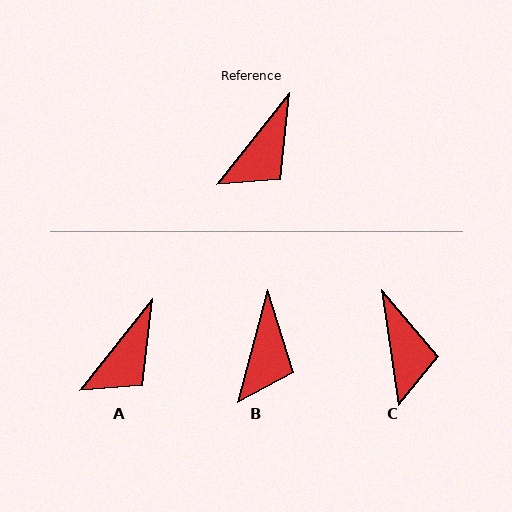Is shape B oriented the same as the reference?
No, it is off by about 24 degrees.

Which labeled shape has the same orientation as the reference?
A.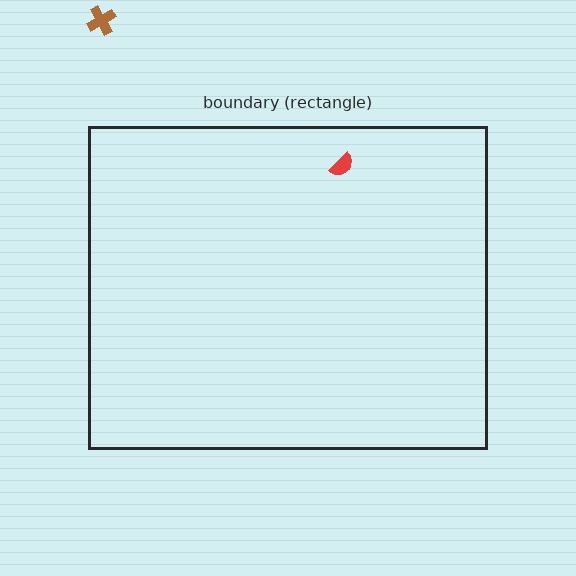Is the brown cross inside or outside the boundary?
Outside.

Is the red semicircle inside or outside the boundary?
Inside.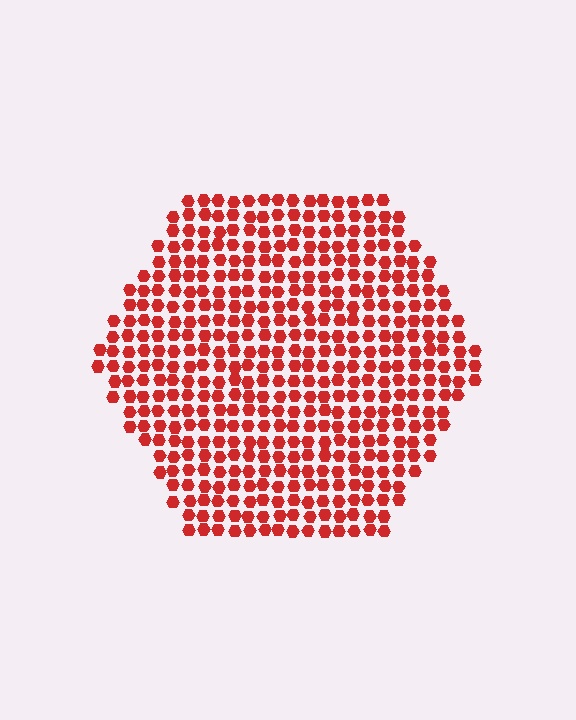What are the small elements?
The small elements are hexagons.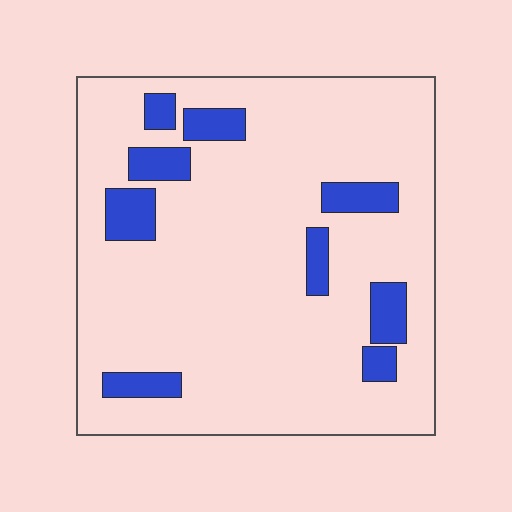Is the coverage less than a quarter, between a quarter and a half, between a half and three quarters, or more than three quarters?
Less than a quarter.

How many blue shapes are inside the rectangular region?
9.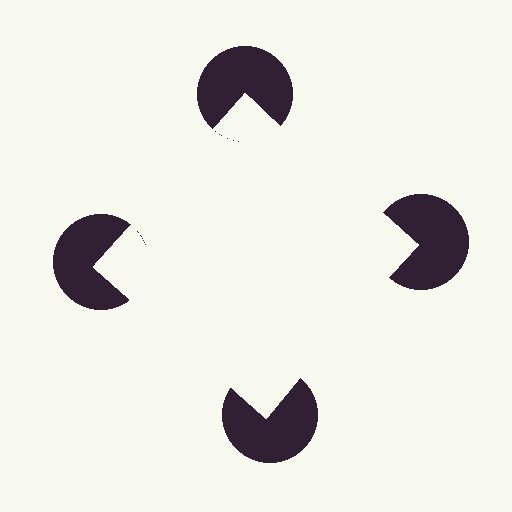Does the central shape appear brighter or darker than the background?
It typically appears slightly brighter than the background, even though no actual brightness change is drawn.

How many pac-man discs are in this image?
There are 4 — one at each vertex of the illusory square.